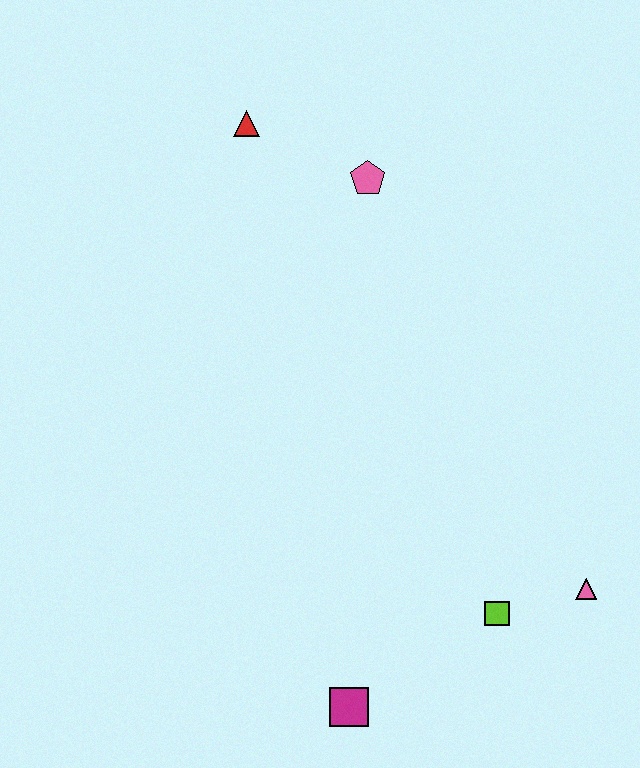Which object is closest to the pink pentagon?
The red triangle is closest to the pink pentagon.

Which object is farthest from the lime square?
The red triangle is farthest from the lime square.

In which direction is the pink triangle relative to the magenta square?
The pink triangle is to the right of the magenta square.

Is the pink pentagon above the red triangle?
No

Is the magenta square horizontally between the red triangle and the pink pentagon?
Yes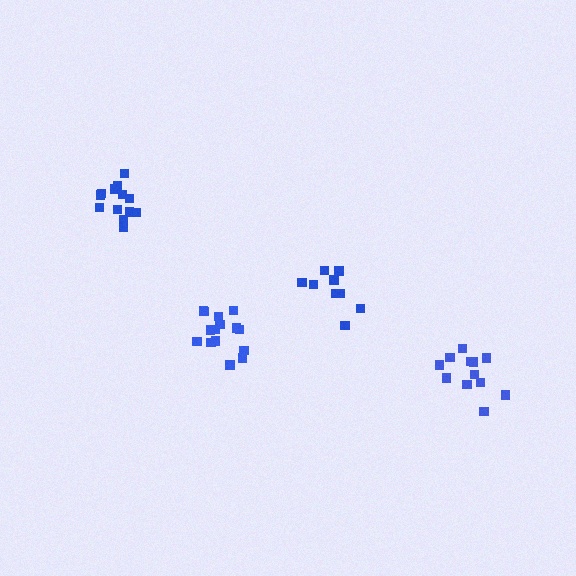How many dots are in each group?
Group 1: 13 dots, Group 2: 15 dots, Group 3: 12 dots, Group 4: 9 dots (49 total).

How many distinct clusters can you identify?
There are 4 distinct clusters.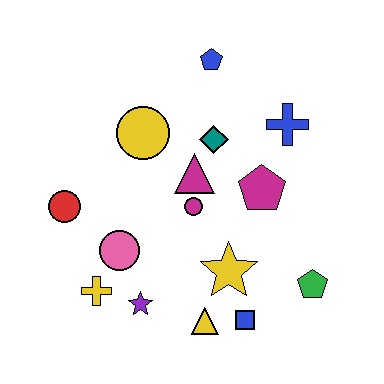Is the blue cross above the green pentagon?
Yes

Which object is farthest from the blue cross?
The yellow cross is farthest from the blue cross.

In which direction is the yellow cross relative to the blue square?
The yellow cross is to the left of the blue square.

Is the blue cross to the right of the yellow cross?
Yes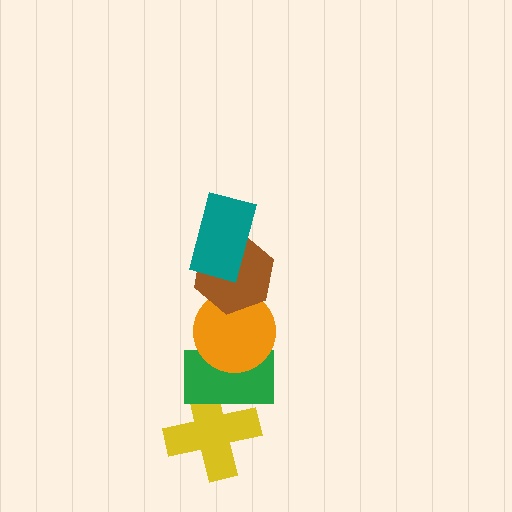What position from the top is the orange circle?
The orange circle is 3rd from the top.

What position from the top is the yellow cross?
The yellow cross is 5th from the top.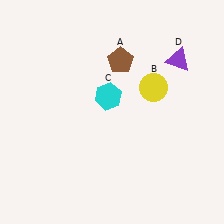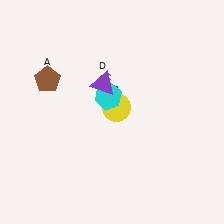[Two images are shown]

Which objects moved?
The objects that moved are: the brown pentagon (A), the yellow circle (B), the purple triangle (D).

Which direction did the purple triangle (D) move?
The purple triangle (D) moved left.